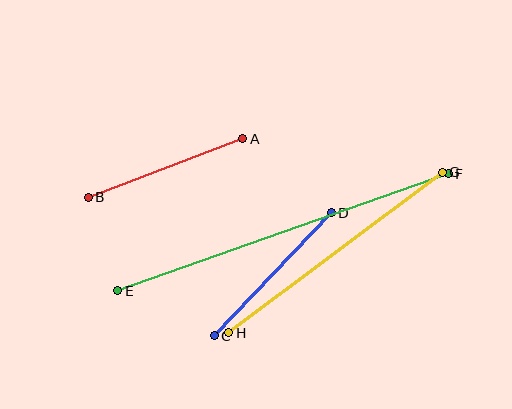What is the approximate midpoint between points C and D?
The midpoint is at approximately (273, 274) pixels.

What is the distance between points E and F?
The distance is approximately 351 pixels.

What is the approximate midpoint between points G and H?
The midpoint is at approximately (335, 253) pixels.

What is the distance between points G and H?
The distance is approximately 267 pixels.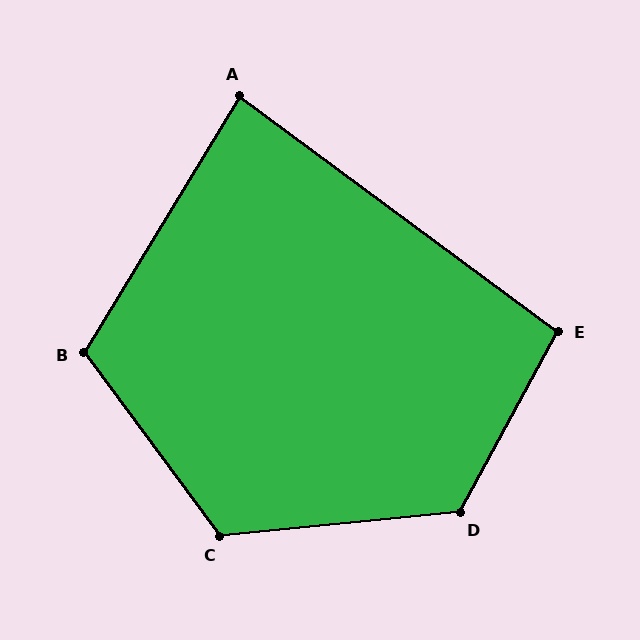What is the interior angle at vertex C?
Approximately 121 degrees (obtuse).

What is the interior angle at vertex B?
Approximately 112 degrees (obtuse).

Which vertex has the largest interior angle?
D, at approximately 124 degrees.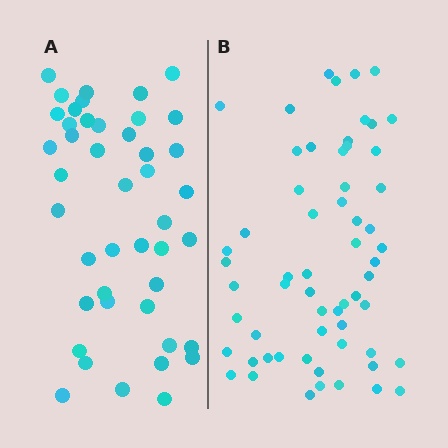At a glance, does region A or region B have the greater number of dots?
Region B (the right region) has more dots.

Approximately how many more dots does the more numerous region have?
Region B has approximately 15 more dots than region A.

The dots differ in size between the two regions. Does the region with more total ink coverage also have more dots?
No. Region A has more total ink coverage because its dots are larger, but region B actually contains more individual dots. Total area can be misleading — the number of items is what matters here.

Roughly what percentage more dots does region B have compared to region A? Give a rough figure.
About 35% more.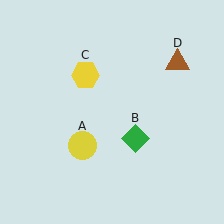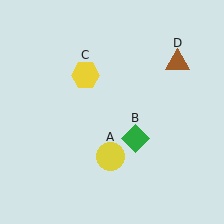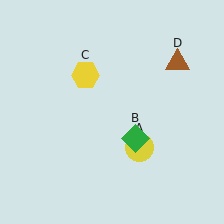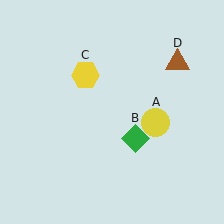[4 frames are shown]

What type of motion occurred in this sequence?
The yellow circle (object A) rotated counterclockwise around the center of the scene.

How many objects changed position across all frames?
1 object changed position: yellow circle (object A).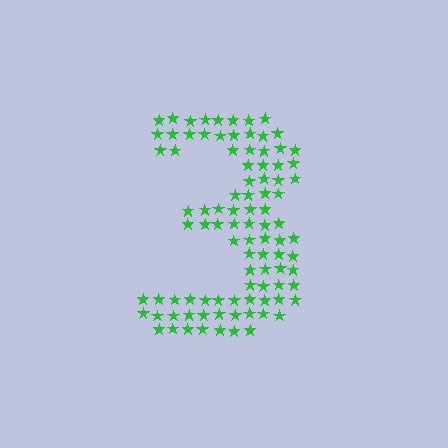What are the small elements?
The small elements are stars.